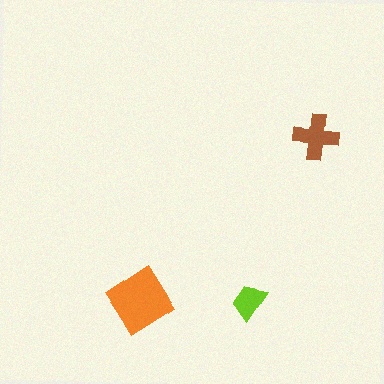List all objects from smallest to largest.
The lime trapezoid, the brown cross, the orange diamond.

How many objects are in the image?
There are 3 objects in the image.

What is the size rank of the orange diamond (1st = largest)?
1st.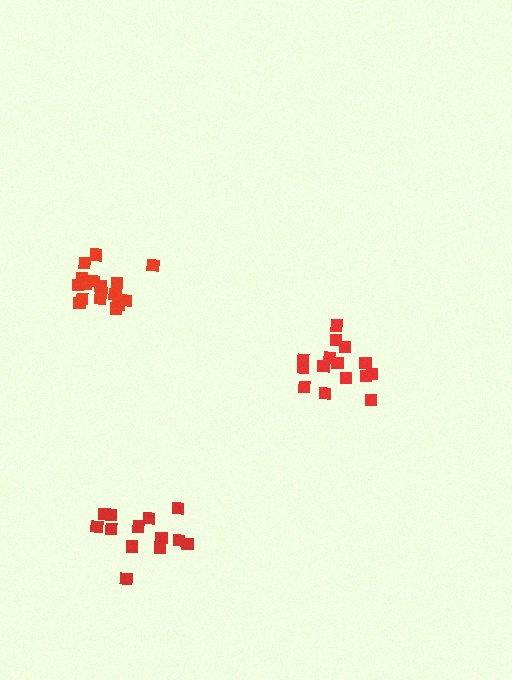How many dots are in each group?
Group 1: 17 dots, Group 2: 15 dots, Group 3: 13 dots (45 total).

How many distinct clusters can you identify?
There are 3 distinct clusters.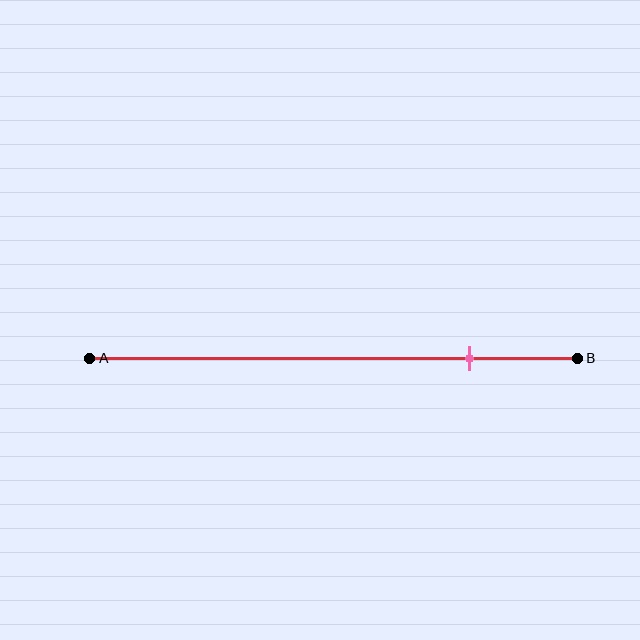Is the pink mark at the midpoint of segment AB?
No, the mark is at about 80% from A, not at the 50% midpoint.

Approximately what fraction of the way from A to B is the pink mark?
The pink mark is approximately 80% of the way from A to B.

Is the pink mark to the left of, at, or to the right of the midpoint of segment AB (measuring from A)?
The pink mark is to the right of the midpoint of segment AB.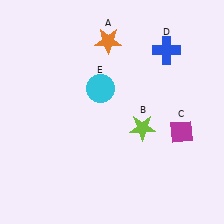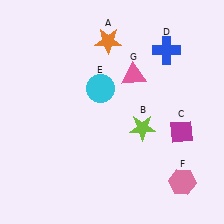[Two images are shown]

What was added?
A pink hexagon (F), a pink triangle (G) were added in Image 2.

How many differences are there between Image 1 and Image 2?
There are 2 differences between the two images.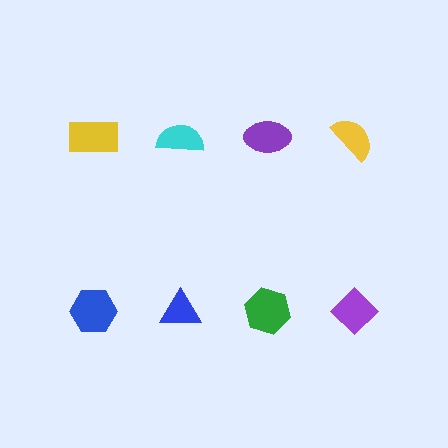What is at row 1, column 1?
A yellow rectangle.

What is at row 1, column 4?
A yellow semicircle.